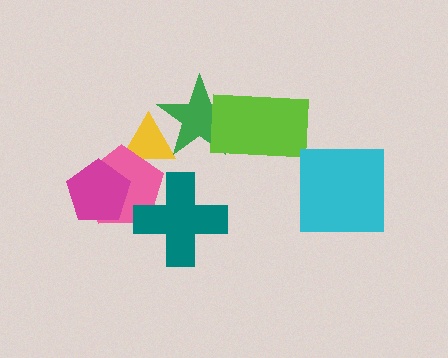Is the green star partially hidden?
Yes, it is partially covered by another shape.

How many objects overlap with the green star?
2 objects overlap with the green star.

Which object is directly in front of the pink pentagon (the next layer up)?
The teal cross is directly in front of the pink pentagon.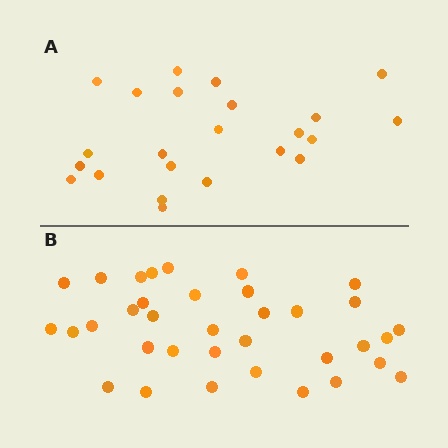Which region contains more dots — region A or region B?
Region B (the bottom region) has more dots.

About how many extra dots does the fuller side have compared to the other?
Region B has roughly 12 or so more dots than region A.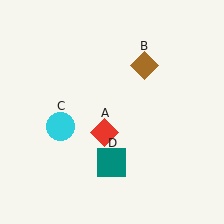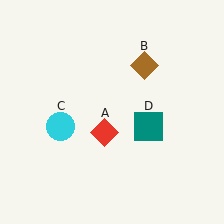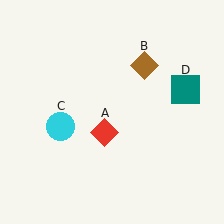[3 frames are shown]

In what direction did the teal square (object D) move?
The teal square (object D) moved up and to the right.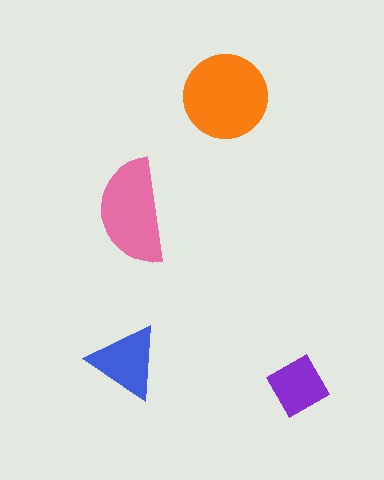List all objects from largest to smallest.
The orange circle, the pink semicircle, the blue triangle, the purple diamond.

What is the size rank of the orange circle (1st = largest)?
1st.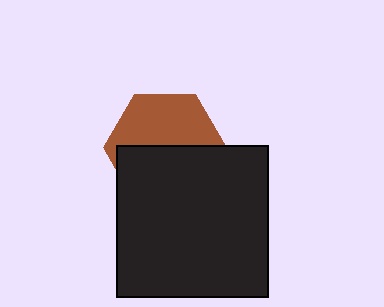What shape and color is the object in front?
The object in front is a black square.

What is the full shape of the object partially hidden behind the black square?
The partially hidden object is a brown hexagon.